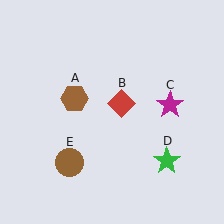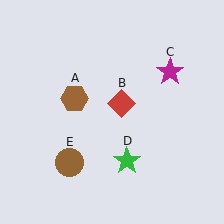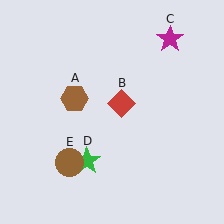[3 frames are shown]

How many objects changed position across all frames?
2 objects changed position: magenta star (object C), green star (object D).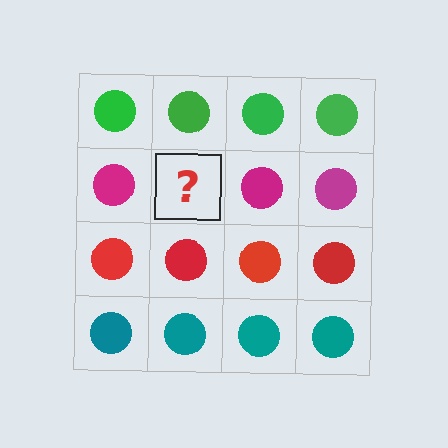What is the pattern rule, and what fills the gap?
The rule is that each row has a consistent color. The gap should be filled with a magenta circle.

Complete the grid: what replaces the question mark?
The question mark should be replaced with a magenta circle.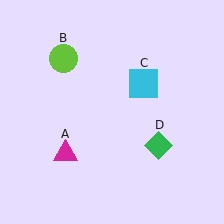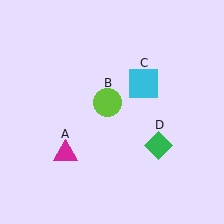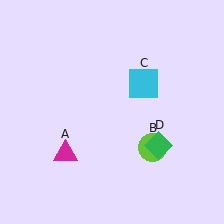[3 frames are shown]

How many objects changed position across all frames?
1 object changed position: lime circle (object B).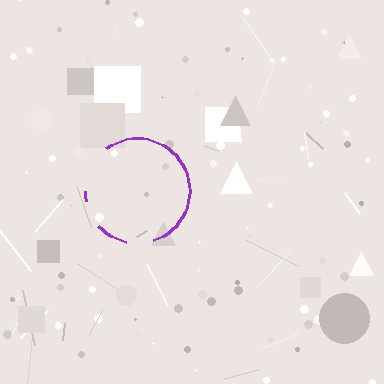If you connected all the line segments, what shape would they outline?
They would outline a circle.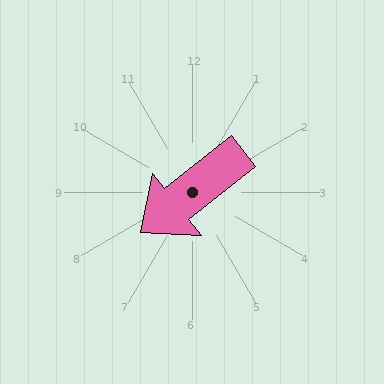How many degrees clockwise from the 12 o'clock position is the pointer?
Approximately 232 degrees.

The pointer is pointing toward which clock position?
Roughly 8 o'clock.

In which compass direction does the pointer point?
Southwest.